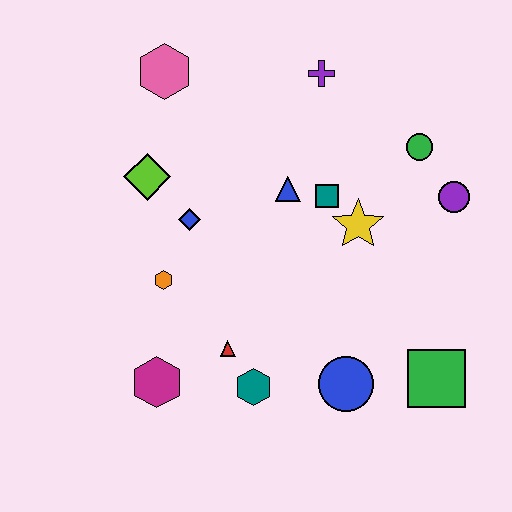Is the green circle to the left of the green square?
Yes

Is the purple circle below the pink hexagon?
Yes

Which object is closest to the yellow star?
The teal square is closest to the yellow star.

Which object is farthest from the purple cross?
The magenta hexagon is farthest from the purple cross.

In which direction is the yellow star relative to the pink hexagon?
The yellow star is to the right of the pink hexagon.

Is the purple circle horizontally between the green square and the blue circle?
No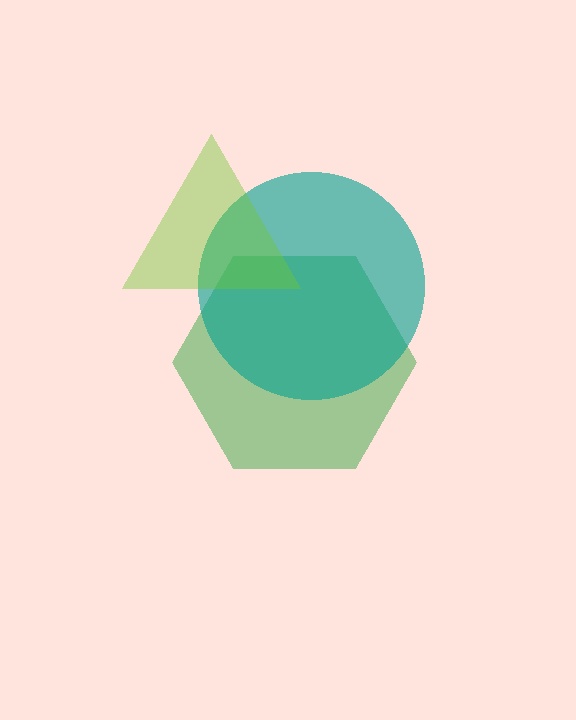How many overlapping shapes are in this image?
There are 3 overlapping shapes in the image.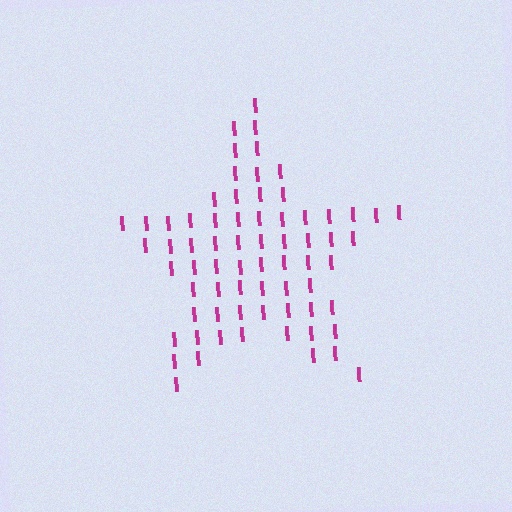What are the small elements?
The small elements are letter I's.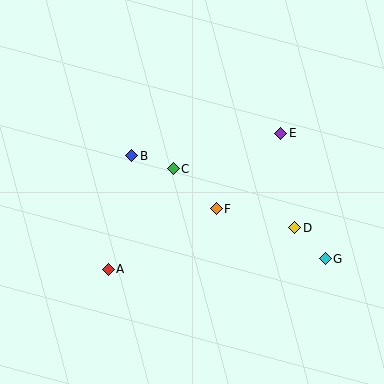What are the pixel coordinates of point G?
Point G is at (325, 259).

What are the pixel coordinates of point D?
Point D is at (295, 228).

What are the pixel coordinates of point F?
Point F is at (216, 209).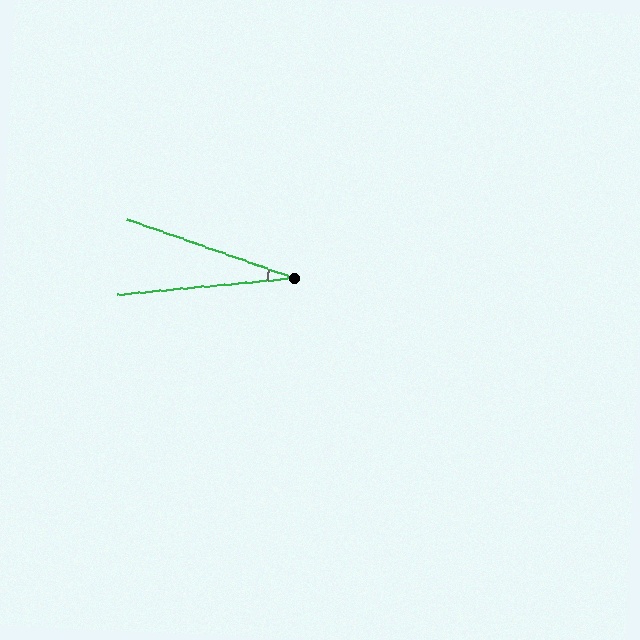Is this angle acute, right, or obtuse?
It is acute.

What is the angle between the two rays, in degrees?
Approximately 25 degrees.